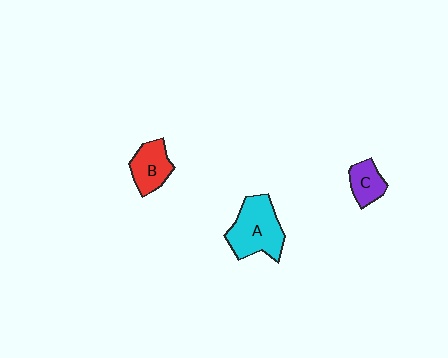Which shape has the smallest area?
Shape C (purple).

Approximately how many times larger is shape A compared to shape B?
Approximately 1.6 times.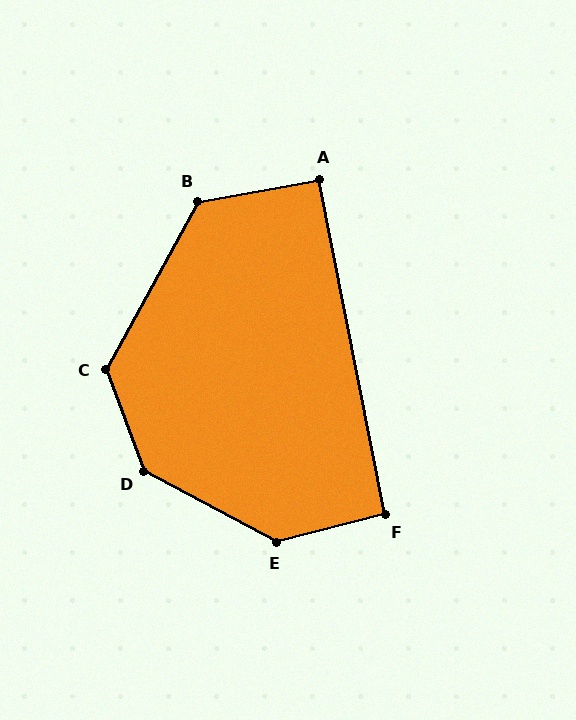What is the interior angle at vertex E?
Approximately 138 degrees (obtuse).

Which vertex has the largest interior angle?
D, at approximately 138 degrees.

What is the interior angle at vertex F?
Approximately 93 degrees (approximately right).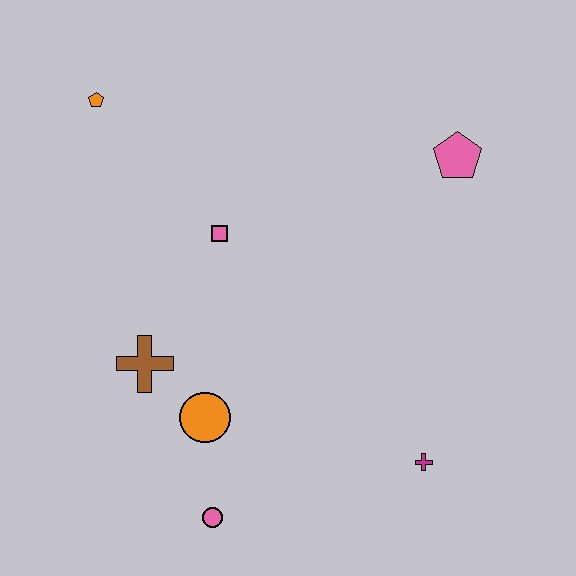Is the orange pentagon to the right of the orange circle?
No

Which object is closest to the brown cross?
The orange circle is closest to the brown cross.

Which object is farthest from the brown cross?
The pink pentagon is farthest from the brown cross.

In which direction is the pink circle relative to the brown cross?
The pink circle is below the brown cross.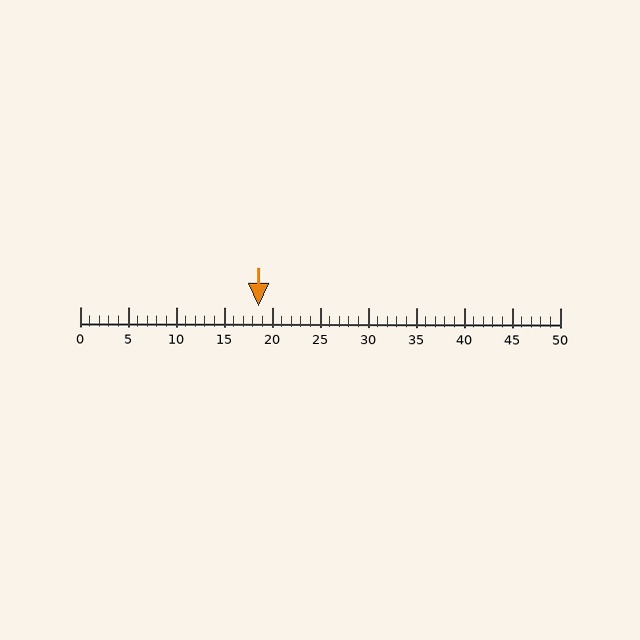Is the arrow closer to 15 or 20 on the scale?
The arrow is closer to 20.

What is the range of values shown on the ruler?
The ruler shows values from 0 to 50.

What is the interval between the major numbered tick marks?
The major tick marks are spaced 5 units apart.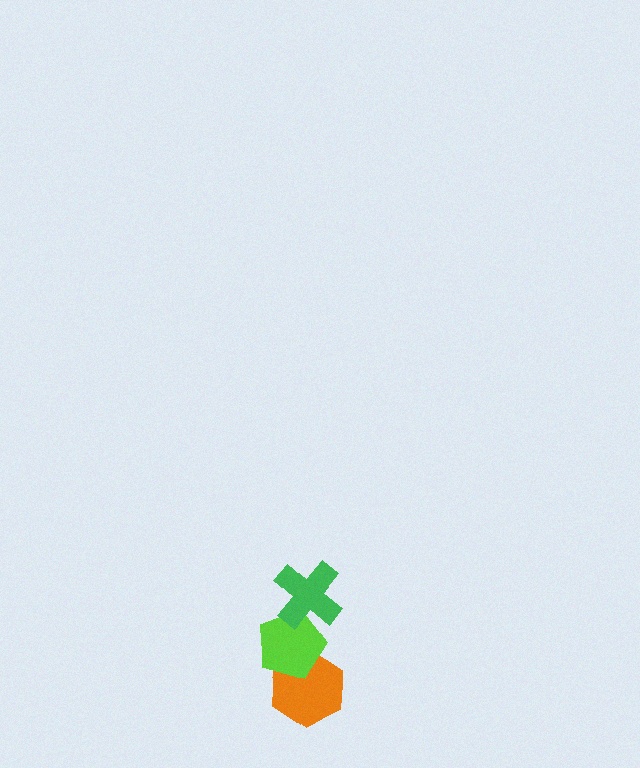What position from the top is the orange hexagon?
The orange hexagon is 3rd from the top.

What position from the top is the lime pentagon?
The lime pentagon is 2nd from the top.